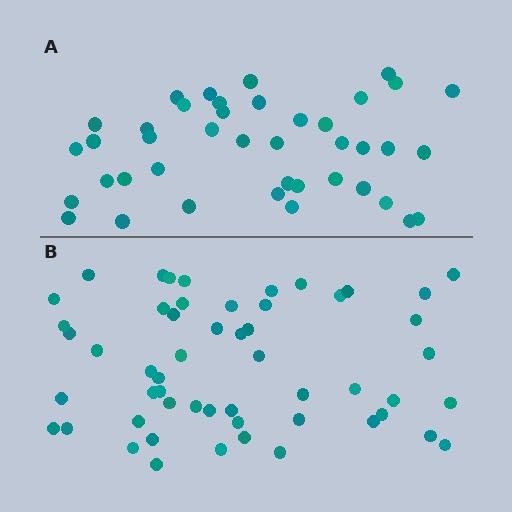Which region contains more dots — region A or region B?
Region B (the bottom region) has more dots.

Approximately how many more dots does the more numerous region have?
Region B has approximately 15 more dots than region A.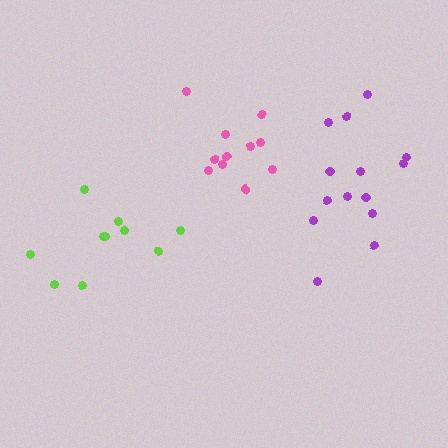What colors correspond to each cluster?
The clusters are colored: lime, pink, purple.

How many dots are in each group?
Group 1: 10 dots, Group 2: 11 dots, Group 3: 14 dots (35 total).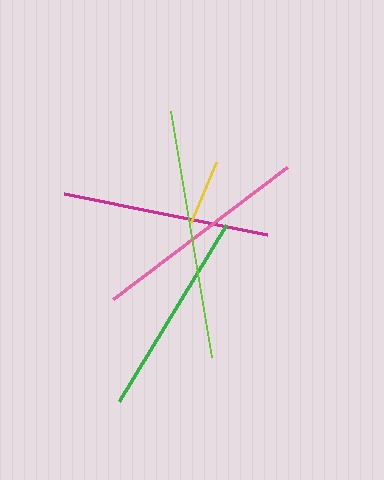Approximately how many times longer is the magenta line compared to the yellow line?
The magenta line is approximately 3.2 times the length of the yellow line.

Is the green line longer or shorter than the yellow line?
The green line is longer than the yellow line.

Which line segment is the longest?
The lime line is the longest at approximately 249 pixels.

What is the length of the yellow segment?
The yellow segment is approximately 65 pixels long.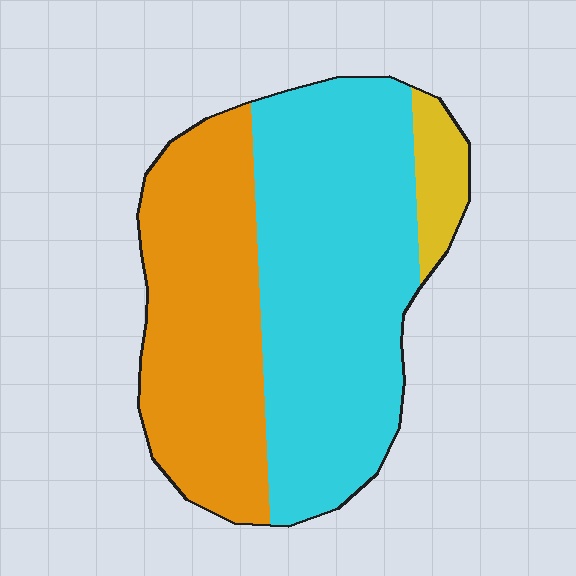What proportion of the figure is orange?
Orange covers around 40% of the figure.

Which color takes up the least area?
Yellow, at roughly 5%.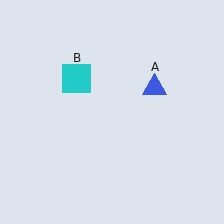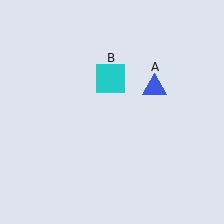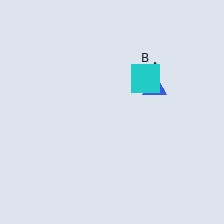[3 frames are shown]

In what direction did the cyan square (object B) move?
The cyan square (object B) moved right.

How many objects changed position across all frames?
1 object changed position: cyan square (object B).